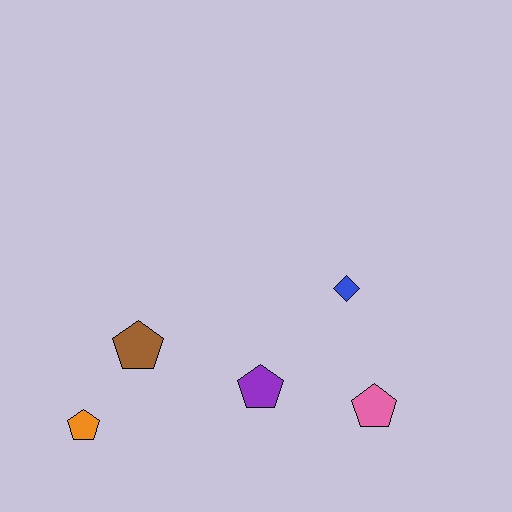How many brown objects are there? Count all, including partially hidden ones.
There is 1 brown object.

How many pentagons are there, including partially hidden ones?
There are 4 pentagons.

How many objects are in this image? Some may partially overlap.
There are 5 objects.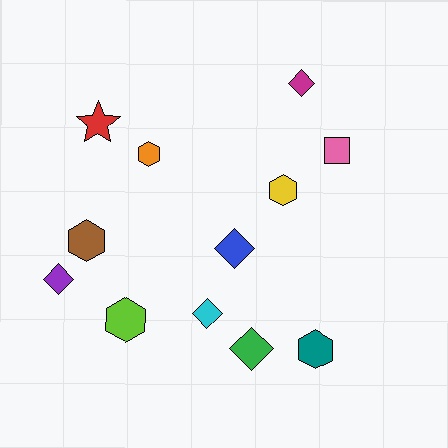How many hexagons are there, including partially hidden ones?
There are 5 hexagons.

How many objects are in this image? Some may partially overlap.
There are 12 objects.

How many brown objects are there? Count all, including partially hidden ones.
There is 1 brown object.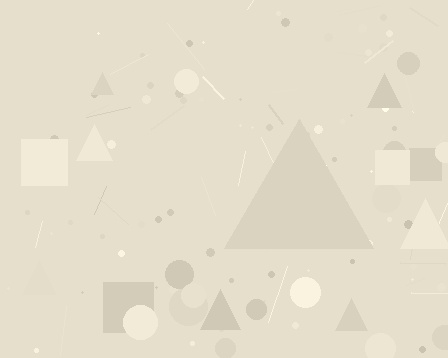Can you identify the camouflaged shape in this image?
The camouflaged shape is a triangle.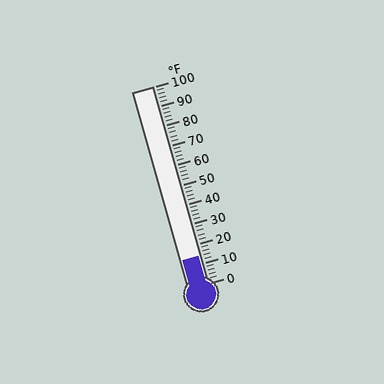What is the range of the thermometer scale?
The thermometer scale ranges from 0°F to 100°F.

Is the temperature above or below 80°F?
The temperature is below 80°F.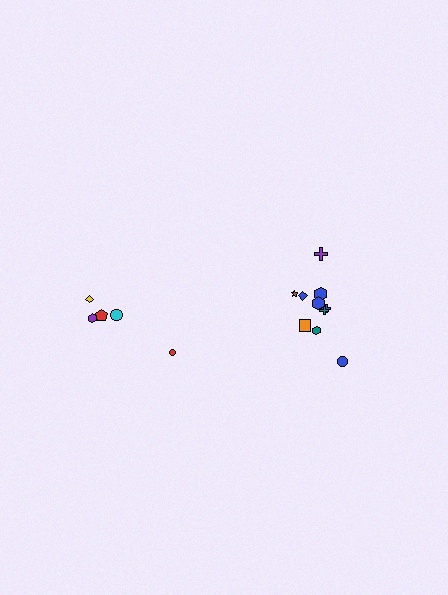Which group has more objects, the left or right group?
The right group.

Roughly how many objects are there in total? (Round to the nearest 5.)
Roughly 15 objects in total.